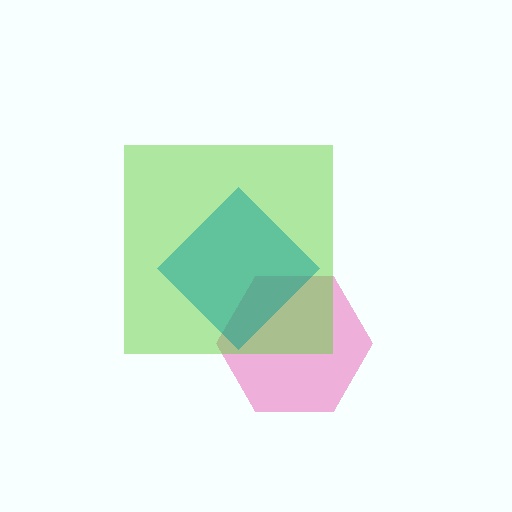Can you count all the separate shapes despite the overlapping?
Yes, there are 3 separate shapes.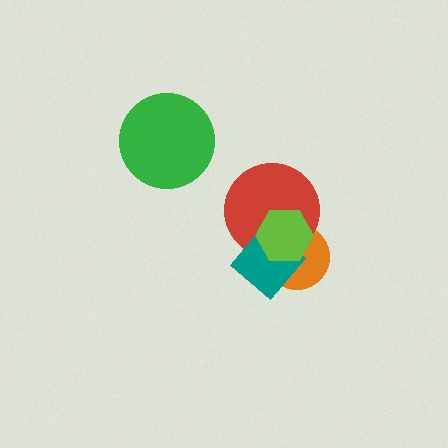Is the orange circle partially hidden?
Yes, it is partially covered by another shape.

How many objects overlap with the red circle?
3 objects overlap with the red circle.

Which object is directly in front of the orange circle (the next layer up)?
The red circle is directly in front of the orange circle.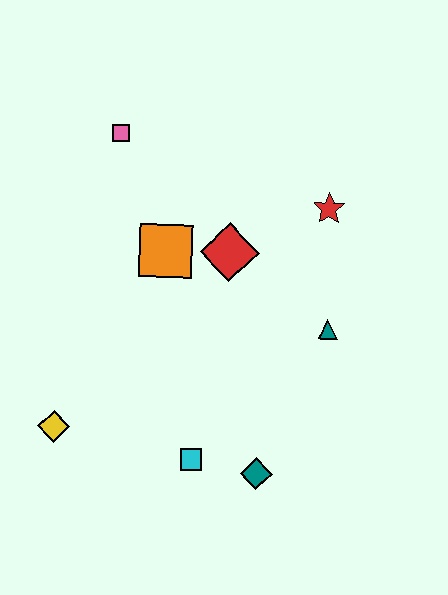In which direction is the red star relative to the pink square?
The red star is to the right of the pink square.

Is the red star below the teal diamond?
No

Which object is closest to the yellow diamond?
The cyan square is closest to the yellow diamond.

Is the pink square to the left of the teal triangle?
Yes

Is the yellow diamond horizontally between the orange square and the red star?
No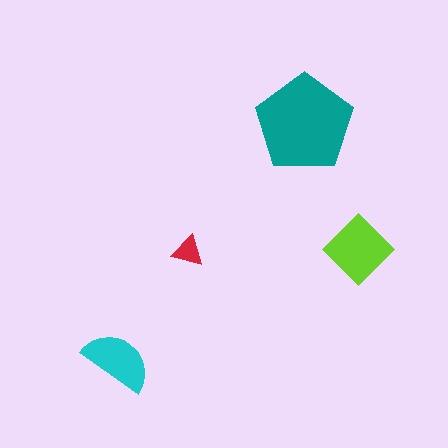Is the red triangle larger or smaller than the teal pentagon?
Smaller.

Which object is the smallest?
The red triangle.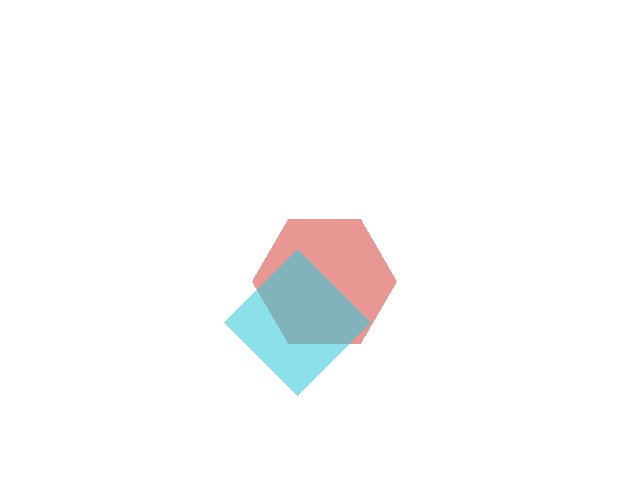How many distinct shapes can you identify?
There are 2 distinct shapes: a red hexagon, a cyan diamond.